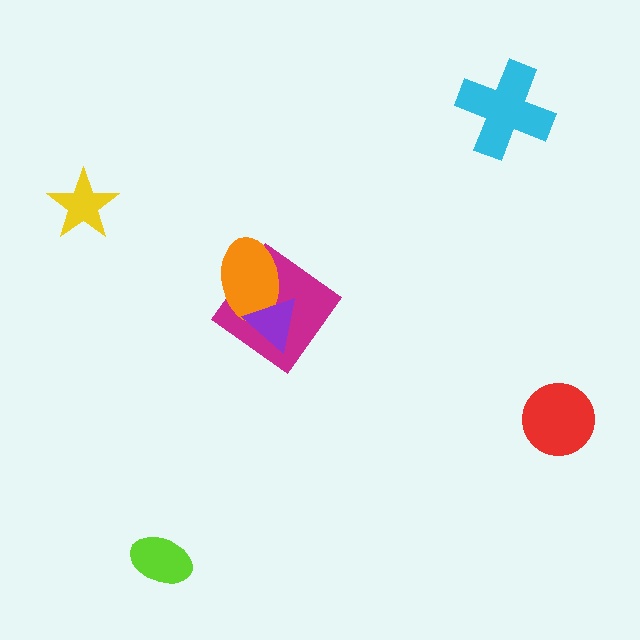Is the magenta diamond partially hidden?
Yes, it is partially covered by another shape.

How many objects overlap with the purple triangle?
2 objects overlap with the purple triangle.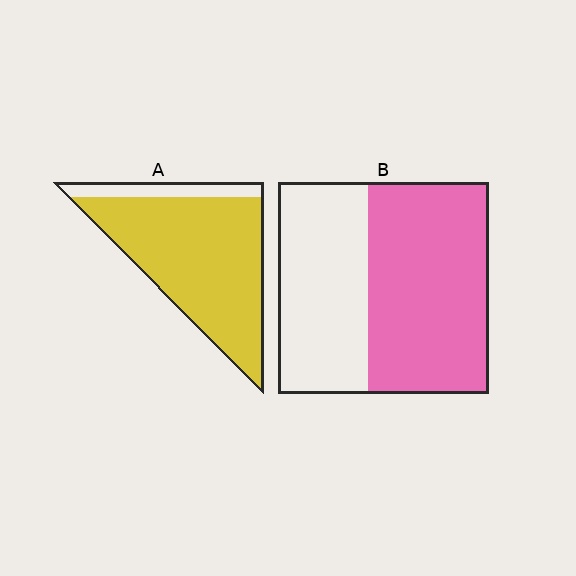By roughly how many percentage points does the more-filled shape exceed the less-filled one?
By roughly 30 percentage points (A over B).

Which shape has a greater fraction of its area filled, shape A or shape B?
Shape A.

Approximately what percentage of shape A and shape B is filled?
A is approximately 85% and B is approximately 55%.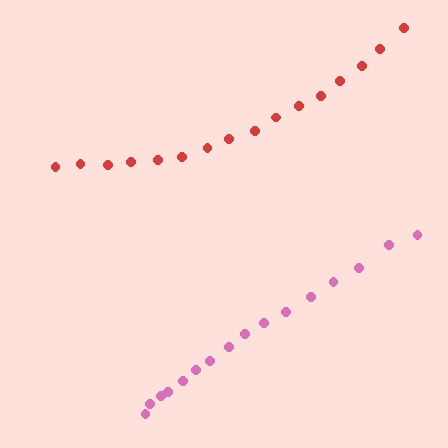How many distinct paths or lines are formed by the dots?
There are 2 distinct paths.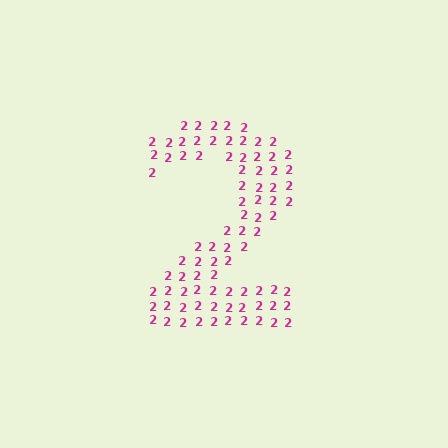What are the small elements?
The small elements are digit 2's.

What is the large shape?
The large shape is the digit 2.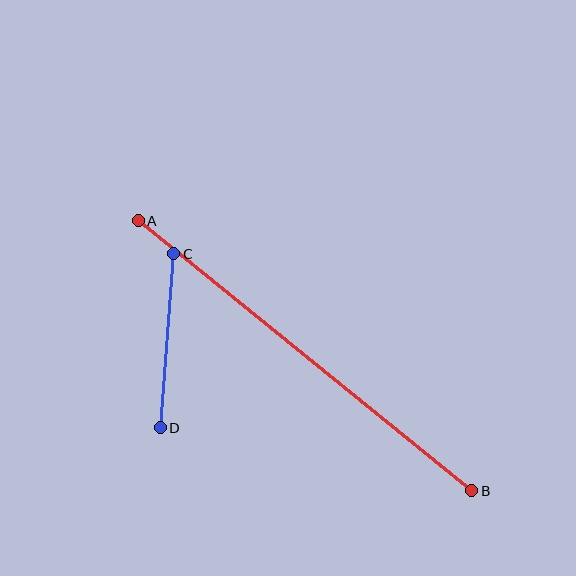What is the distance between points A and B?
The distance is approximately 429 pixels.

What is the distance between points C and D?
The distance is approximately 174 pixels.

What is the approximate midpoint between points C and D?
The midpoint is at approximately (167, 341) pixels.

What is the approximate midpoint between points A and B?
The midpoint is at approximately (305, 356) pixels.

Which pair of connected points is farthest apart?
Points A and B are farthest apart.